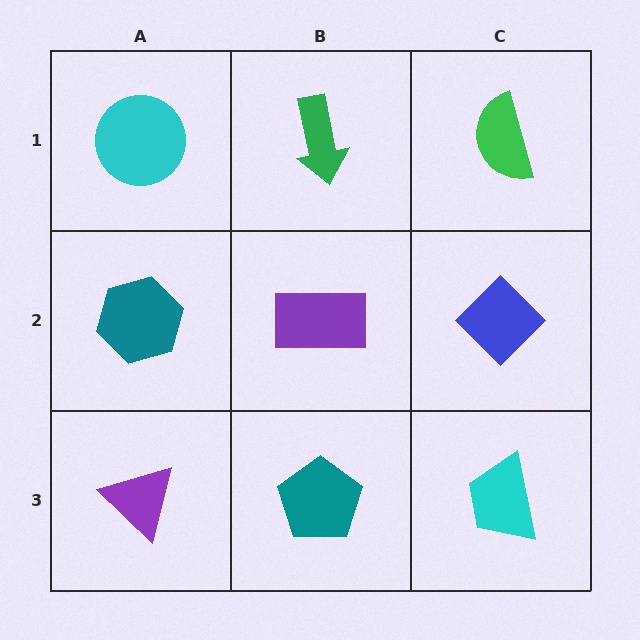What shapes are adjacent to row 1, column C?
A blue diamond (row 2, column C), a green arrow (row 1, column B).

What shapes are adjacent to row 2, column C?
A green semicircle (row 1, column C), a cyan trapezoid (row 3, column C), a purple rectangle (row 2, column B).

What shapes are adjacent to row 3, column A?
A teal hexagon (row 2, column A), a teal pentagon (row 3, column B).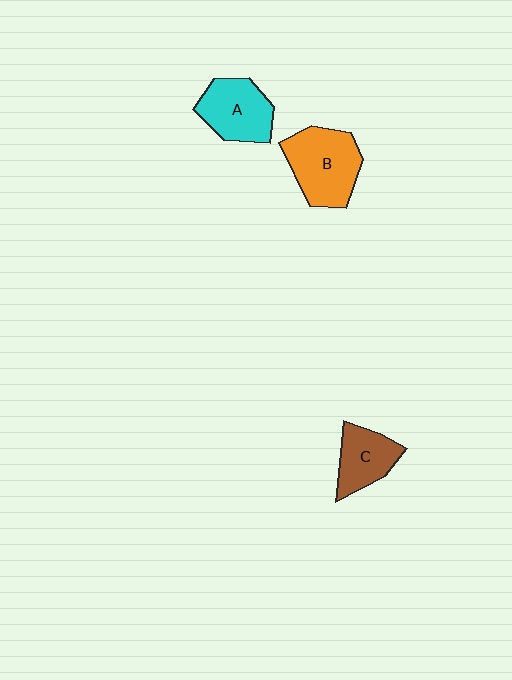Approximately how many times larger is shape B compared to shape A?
Approximately 1.2 times.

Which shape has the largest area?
Shape B (orange).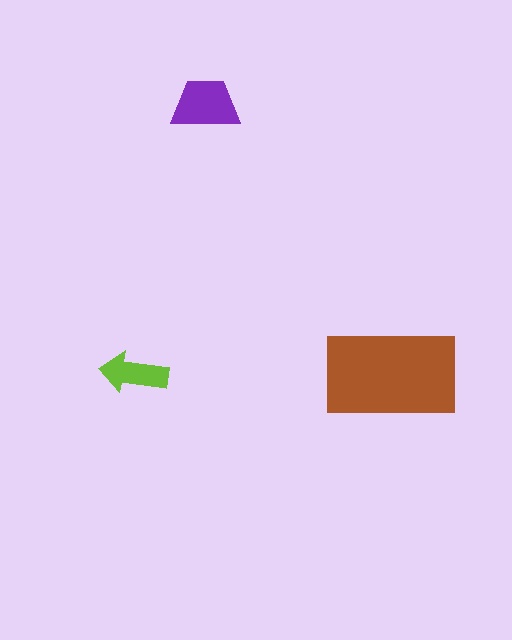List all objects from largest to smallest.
The brown rectangle, the purple trapezoid, the lime arrow.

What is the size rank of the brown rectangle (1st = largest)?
1st.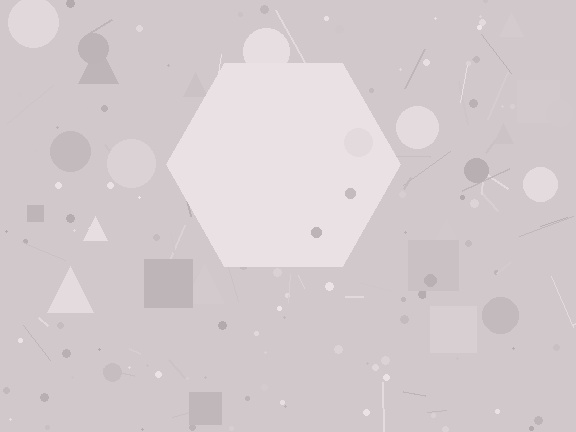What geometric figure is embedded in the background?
A hexagon is embedded in the background.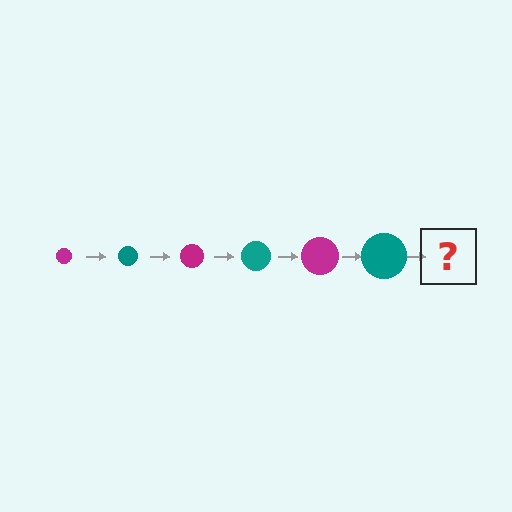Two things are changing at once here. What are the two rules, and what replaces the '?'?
The two rules are that the circle grows larger each step and the color cycles through magenta and teal. The '?' should be a magenta circle, larger than the previous one.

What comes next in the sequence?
The next element should be a magenta circle, larger than the previous one.